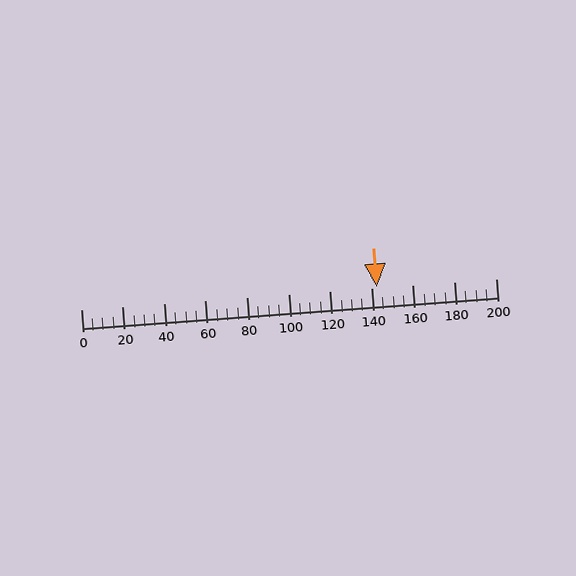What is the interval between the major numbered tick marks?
The major tick marks are spaced 20 units apart.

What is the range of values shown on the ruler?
The ruler shows values from 0 to 200.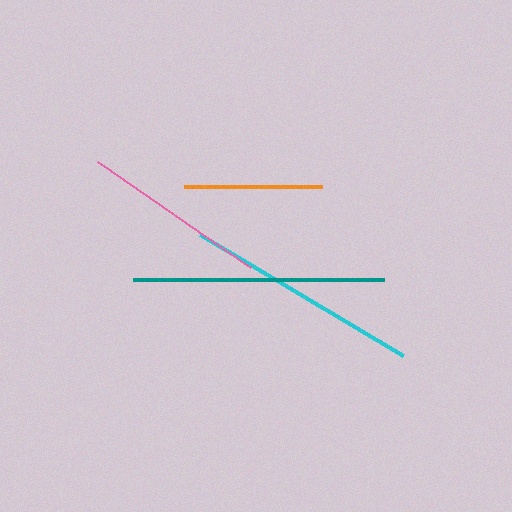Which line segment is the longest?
The teal line is the longest at approximately 251 pixels.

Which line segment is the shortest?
The orange line is the shortest at approximately 138 pixels.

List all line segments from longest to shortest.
From longest to shortest: teal, cyan, pink, orange.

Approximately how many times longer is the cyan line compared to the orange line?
The cyan line is approximately 1.7 times the length of the orange line.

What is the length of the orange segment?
The orange segment is approximately 138 pixels long.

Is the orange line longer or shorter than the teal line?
The teal line is longer than the orange line.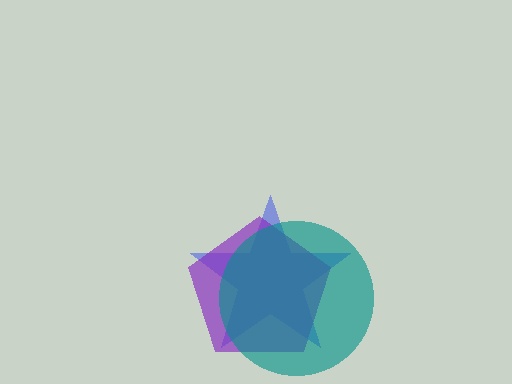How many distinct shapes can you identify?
There are 3 distinct shapes: a blue star, a purple pentagon, a teal circle.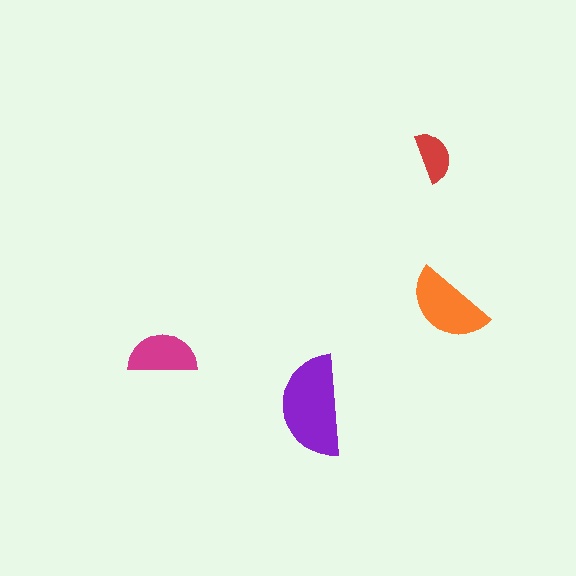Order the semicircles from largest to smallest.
the purple one, the orange one, the magenta one, the red one.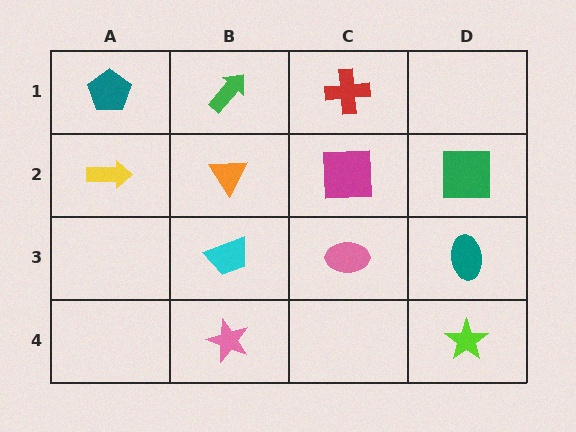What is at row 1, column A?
A teal pentagon.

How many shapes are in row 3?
3 shapes.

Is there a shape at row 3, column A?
No, that cell is empty.